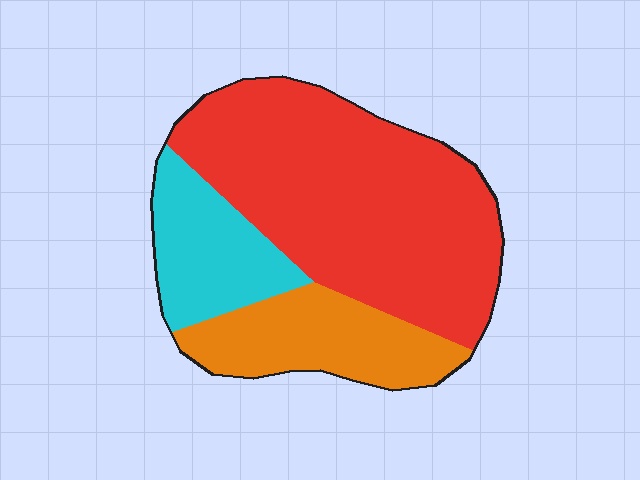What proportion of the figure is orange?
Orange covers roughly 20% of the figure.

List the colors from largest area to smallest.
From largest to smallest: red, orange, cyan.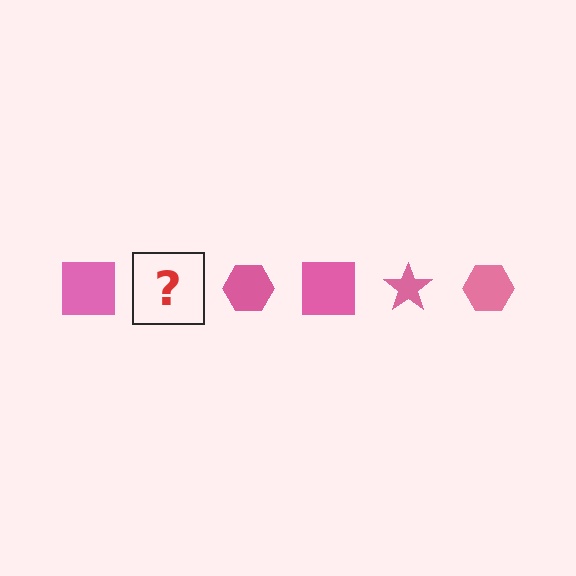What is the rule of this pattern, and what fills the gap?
The rule is that the pattern cycles through square, star, hexagon shapes in pink. The gap should be filled with a pink star.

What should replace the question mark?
The question mark should be replaced with a pink star.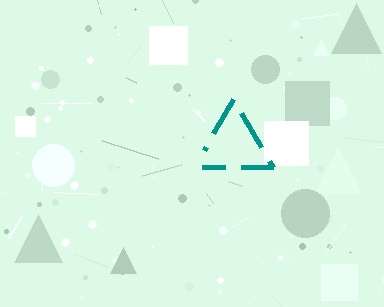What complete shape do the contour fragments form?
The contour fragments form a triangle.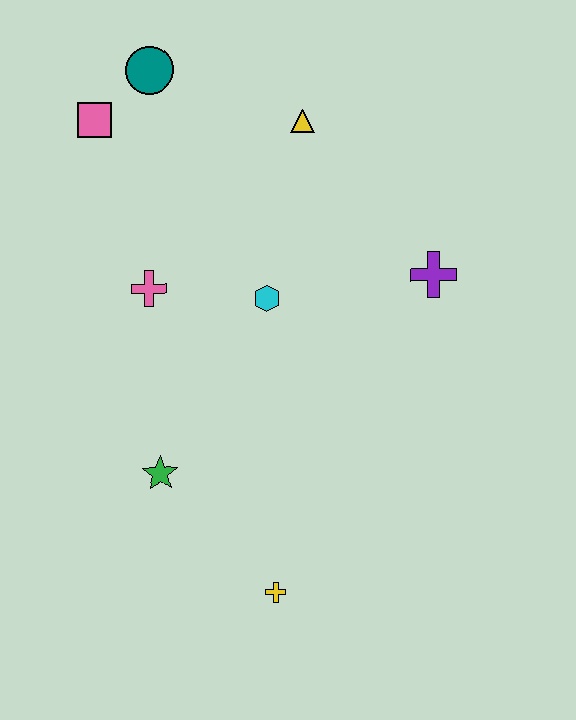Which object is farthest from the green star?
The teal circle is farthest from the green star.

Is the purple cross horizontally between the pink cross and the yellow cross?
No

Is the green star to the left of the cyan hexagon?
Yes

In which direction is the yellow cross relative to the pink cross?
The yellow cross is below the pink cross.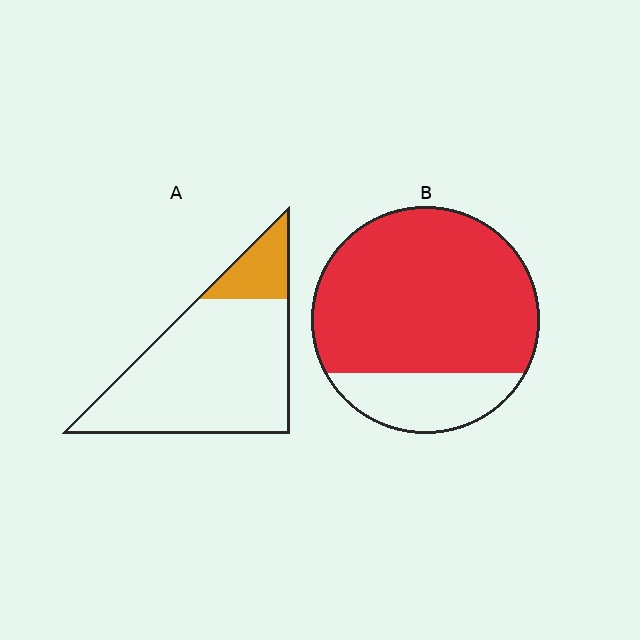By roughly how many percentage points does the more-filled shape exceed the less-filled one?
By roughly 60 percentage points (B over A).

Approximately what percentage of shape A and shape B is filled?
A is approximately 15% and B is approximately 80%.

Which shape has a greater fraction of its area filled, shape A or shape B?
Shape B.